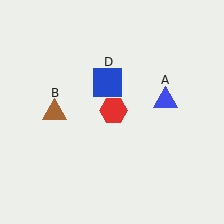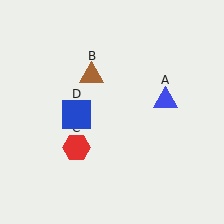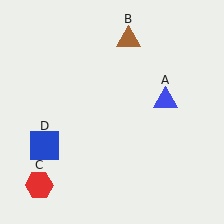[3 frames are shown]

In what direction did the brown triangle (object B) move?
The brown triangle (object B) moved up and to the right.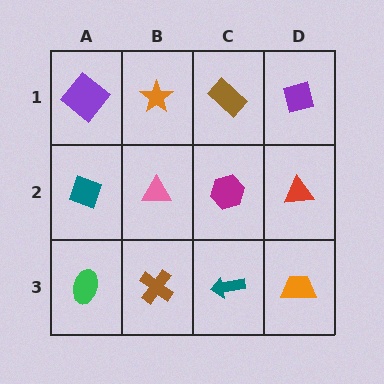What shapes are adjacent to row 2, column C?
A brown rectangle (row 1, column C), a teal arrow (row 3, column C), a pink triangle (row 2, column B), a red triangle (row 2, column D).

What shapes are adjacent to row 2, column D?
A purple diamond (row 1, column D), an orange trapezoid (row 3, column D), a magenta hexagon (row 2, column C).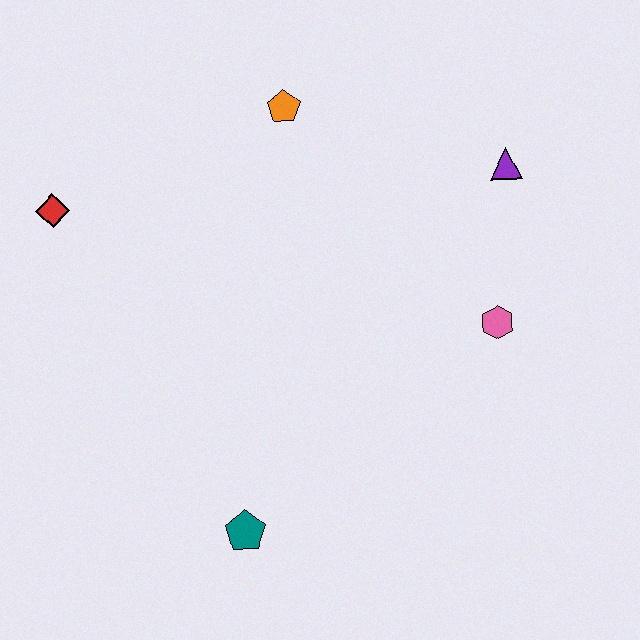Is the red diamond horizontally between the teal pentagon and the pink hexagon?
No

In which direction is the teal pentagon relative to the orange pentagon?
The teal pentagon is below the orange pentagon.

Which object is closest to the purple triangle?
The pink hexagon is closest to the purple triangle.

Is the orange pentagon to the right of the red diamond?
Yes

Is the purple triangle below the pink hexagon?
No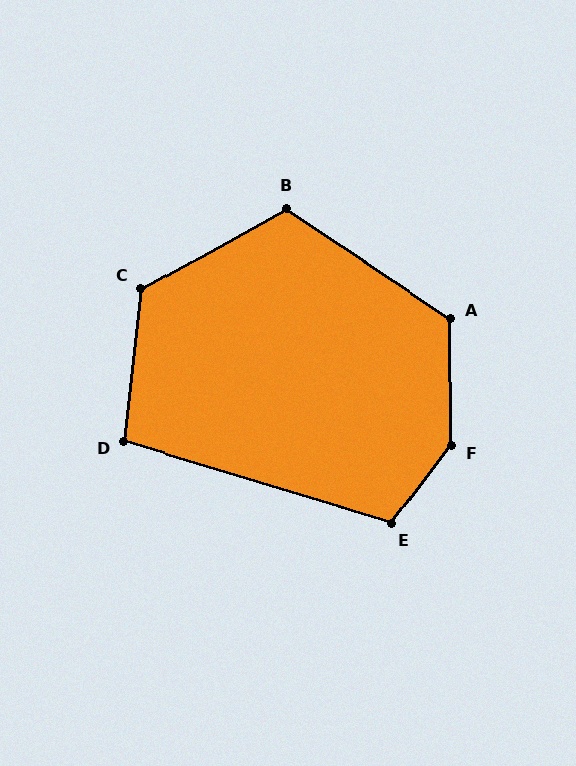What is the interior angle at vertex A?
Approximately 124 degrees (obtuse).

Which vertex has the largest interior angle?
F, at approximately 142 degrees.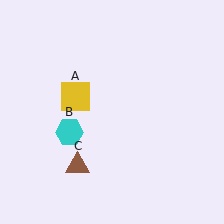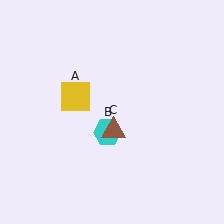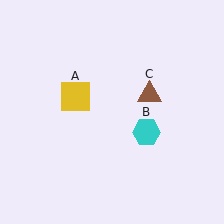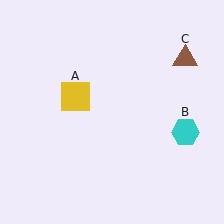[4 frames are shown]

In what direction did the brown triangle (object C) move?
The brown triangle (object C) moved up and to the right.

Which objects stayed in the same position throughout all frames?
Yellow square (object A) remained stationary.